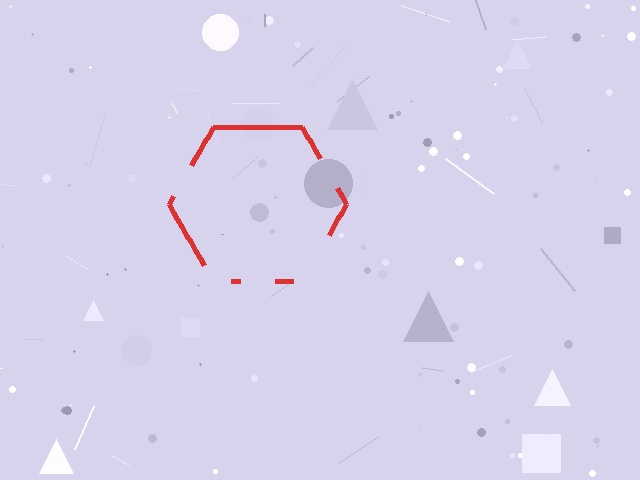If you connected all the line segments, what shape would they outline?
They would outline a hexagon.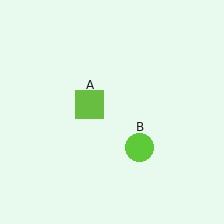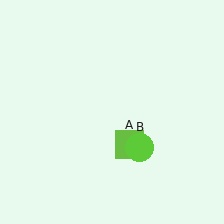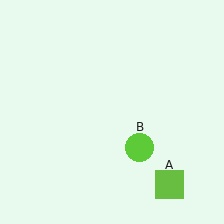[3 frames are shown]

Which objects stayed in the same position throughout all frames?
Lime circle (object B) remained stationary.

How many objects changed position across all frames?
1 object changed position: lime square (object A).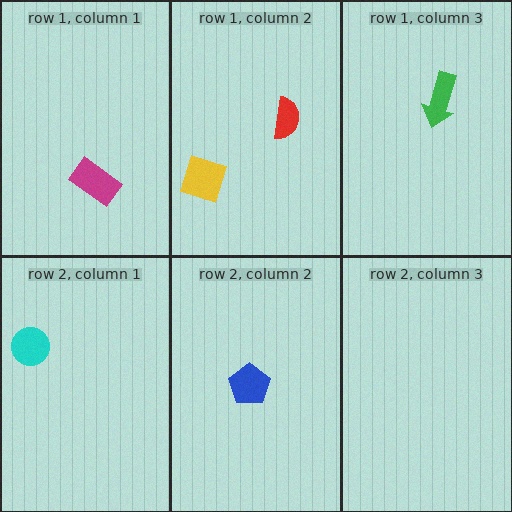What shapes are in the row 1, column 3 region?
The green arrow.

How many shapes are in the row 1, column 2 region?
2.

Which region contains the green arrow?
The row 1, column 3 region.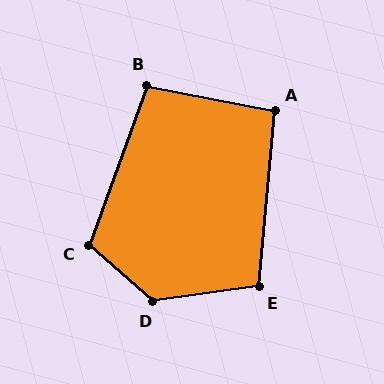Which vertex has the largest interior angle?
D, at approximately 131 degrees.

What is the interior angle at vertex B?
Approximately 99 degrees (obtuse).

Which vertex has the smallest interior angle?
A, at approximately 96 degrees.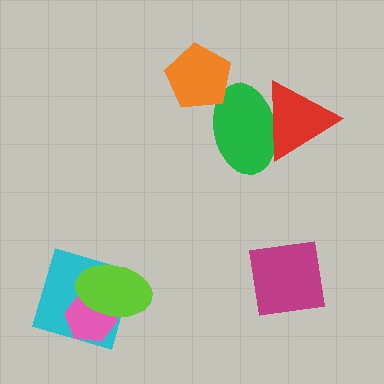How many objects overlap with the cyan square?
2 objects overlap with the cyan square.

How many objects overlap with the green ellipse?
2 objects overlap with the green ellipse.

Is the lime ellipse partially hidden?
No, no other shape covers it.